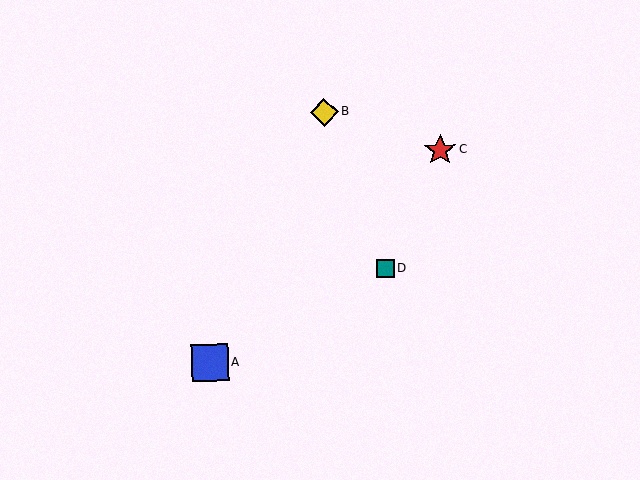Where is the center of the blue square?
The center of the blue square is at (210, 363).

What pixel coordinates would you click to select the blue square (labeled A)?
Click at (210, 363) to select the blue square A.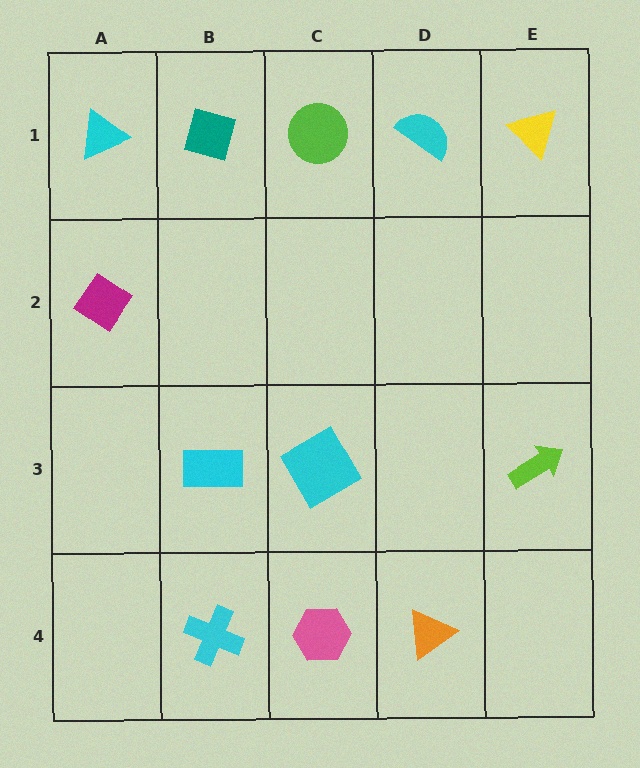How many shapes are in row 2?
1 shape.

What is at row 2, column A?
A magenta diamond.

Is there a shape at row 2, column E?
No, that cell is empty.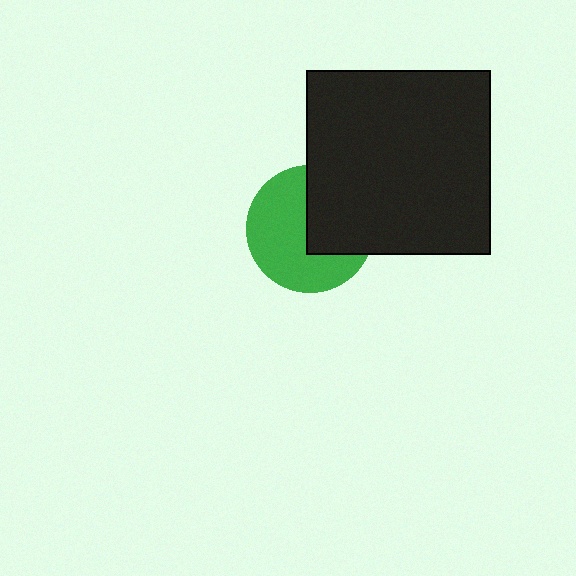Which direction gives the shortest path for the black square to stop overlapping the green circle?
Moving right gives the shortest separation.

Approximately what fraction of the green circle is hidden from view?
Roughly 41% of the green circle is hidden behind the black square.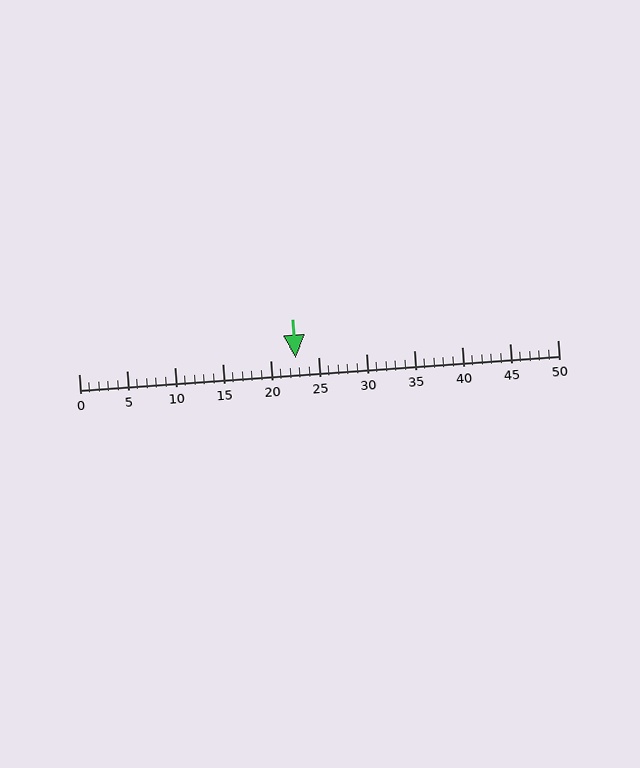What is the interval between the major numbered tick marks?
The major tick marks are spaced 5 units apart.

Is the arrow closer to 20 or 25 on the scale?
The arrow is closer to 25.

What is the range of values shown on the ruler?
The ruler shows values from 0 to 50.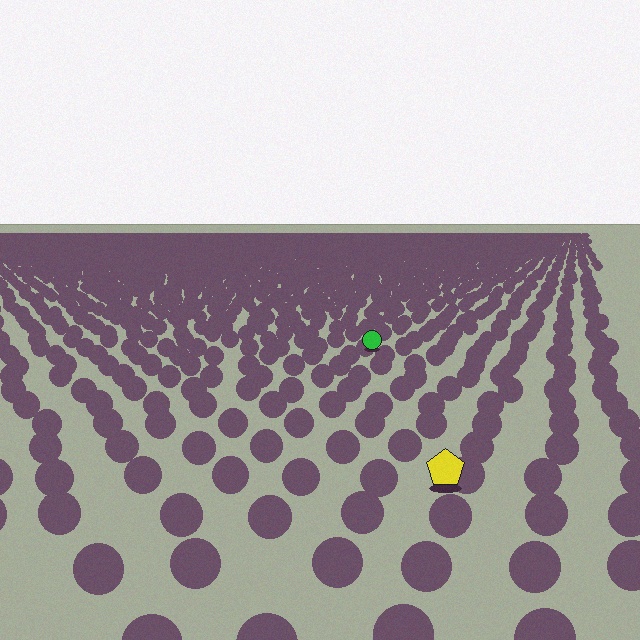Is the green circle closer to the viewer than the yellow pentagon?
No. The yellow pentagon is closer — you can tell from the texture gradient: the ground texture is coarser near it.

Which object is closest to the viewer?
The yellow pentagon is closest. The texture marks near it are larger and more spread out.